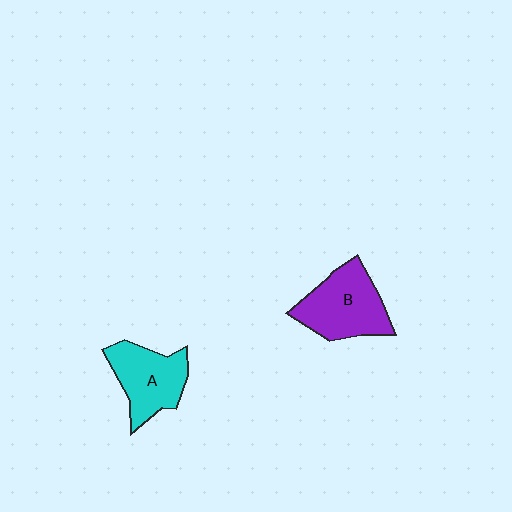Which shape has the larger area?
Shape B (purple).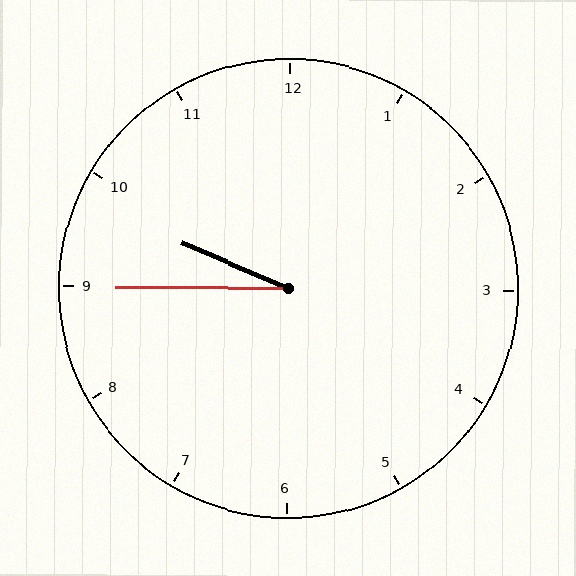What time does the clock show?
9:45.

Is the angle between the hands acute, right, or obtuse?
It is acute.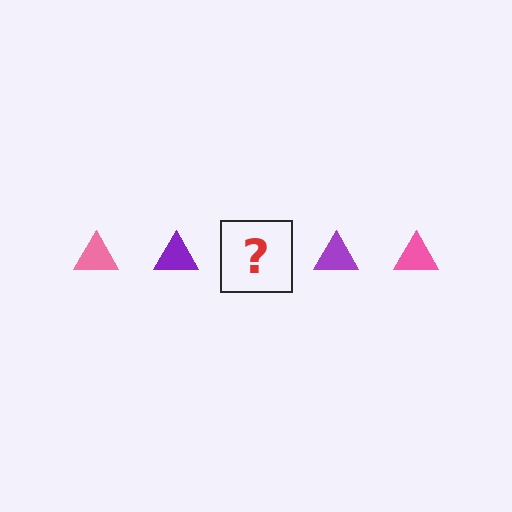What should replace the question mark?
The question mark should be replaced with a pink triangle.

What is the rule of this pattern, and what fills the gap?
The rule is that the pattern cycles through pink, purple triangles. The gap should be filled with a pink triangle.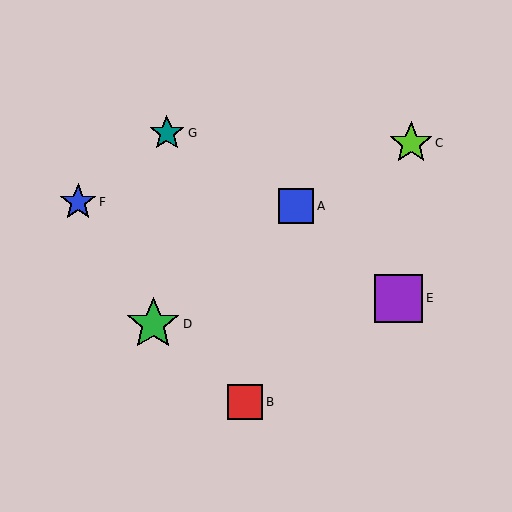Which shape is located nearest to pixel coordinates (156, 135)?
The teal star (labeled G) at (167, 133) is nearest to that location.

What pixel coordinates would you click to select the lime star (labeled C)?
Click at (411, 143) to select the lime star C.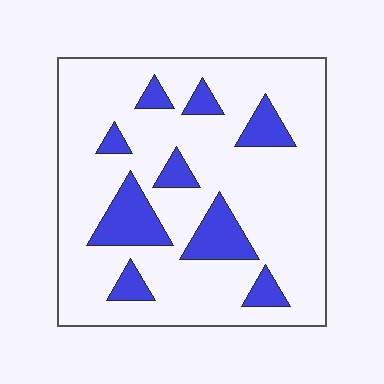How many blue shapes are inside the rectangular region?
9.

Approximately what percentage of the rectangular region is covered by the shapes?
Approximately 20%.